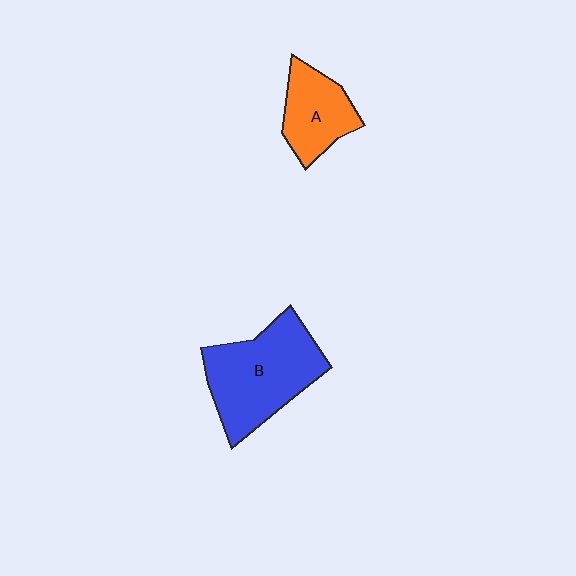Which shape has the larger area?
Shape B (blue).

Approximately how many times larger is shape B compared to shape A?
Approximately 1.8 times.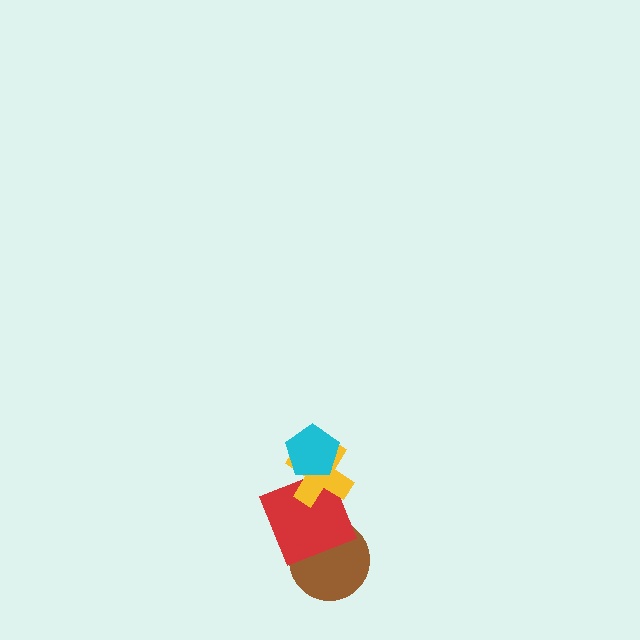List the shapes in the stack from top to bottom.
From top to bottom: the cyan pentagon, the yellow cross, the red square, the brown circle.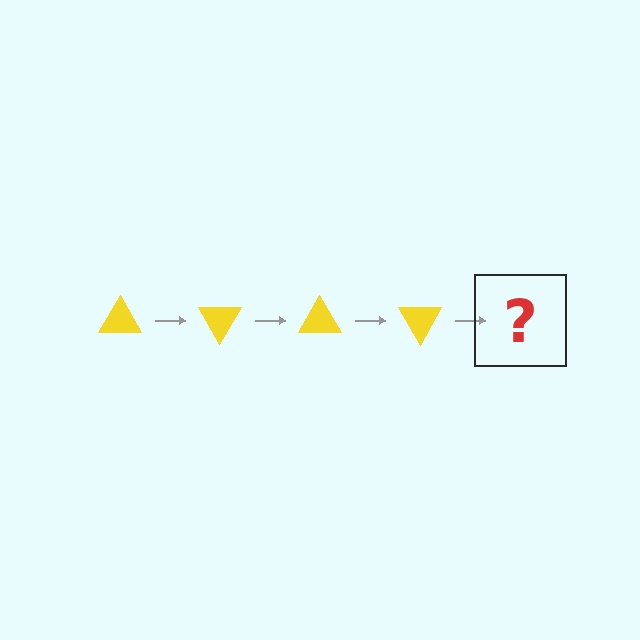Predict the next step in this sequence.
The next step is a yellow triangle rotated 240 degrees.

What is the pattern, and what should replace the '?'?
The pattern is that the triangle rotates 60 degrees each step. The '?' should be a yellow triangle rotated 240 degrees.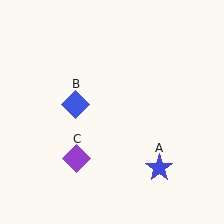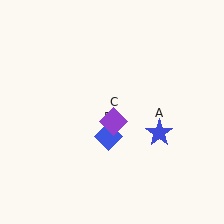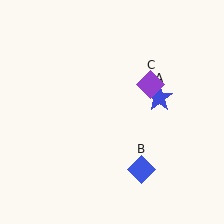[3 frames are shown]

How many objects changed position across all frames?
3 objects changed position: blue star (object A), blue diamond (object B), purple diamond (object C).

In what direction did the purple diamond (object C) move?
The purple diamond (object C) moved up and to the right.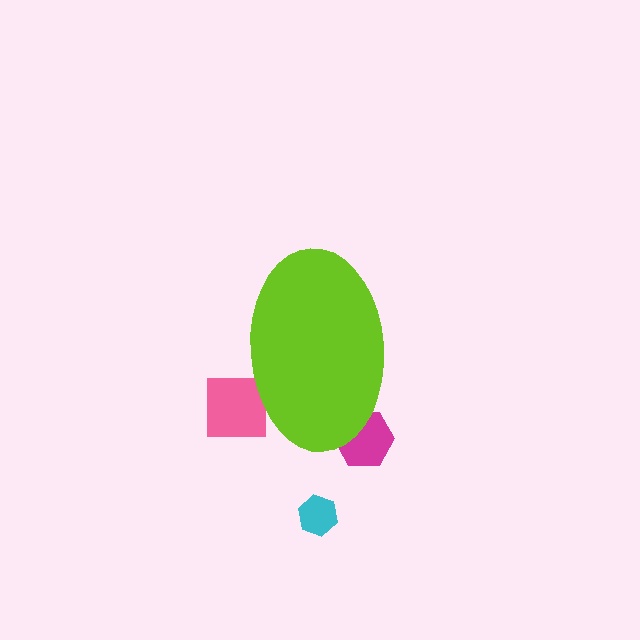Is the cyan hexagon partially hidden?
No, the cyan hexagon is fully visible.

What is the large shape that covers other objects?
A lime ellipse.